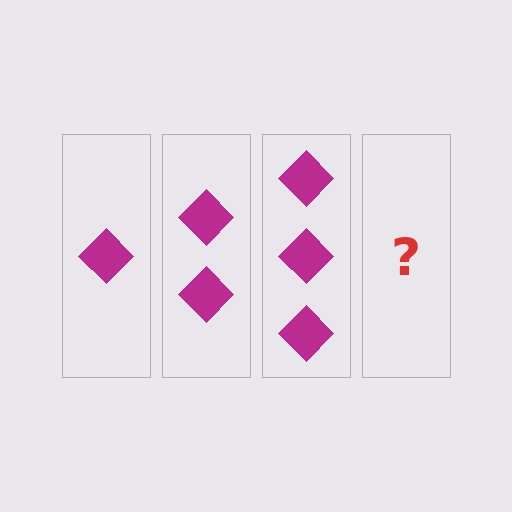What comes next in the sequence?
The next element should be 4 diamonds.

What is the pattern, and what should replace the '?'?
The pattern is that each step adds one more diamond. The '?' should be 4 diamonds.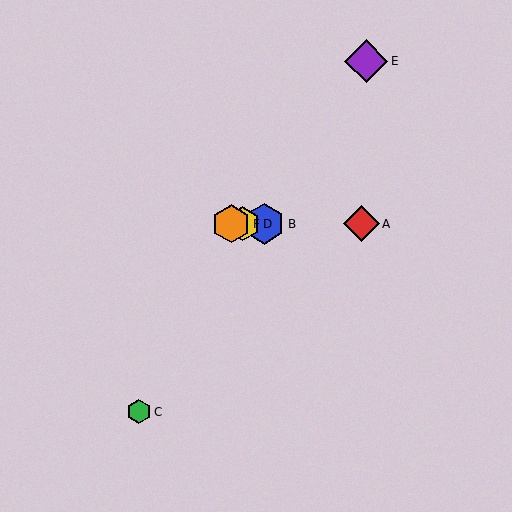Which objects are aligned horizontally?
Objects A, B, D, F are aligned horizontally.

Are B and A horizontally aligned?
Yes, both are at y≈224.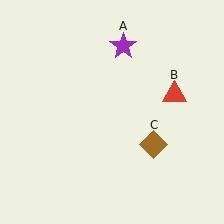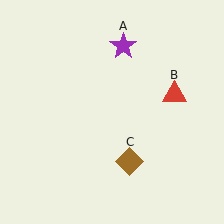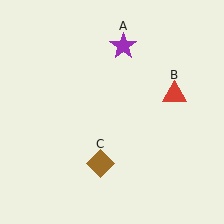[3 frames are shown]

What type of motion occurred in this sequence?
The brown diamond (object C) rotated clockwise around the center of the scene.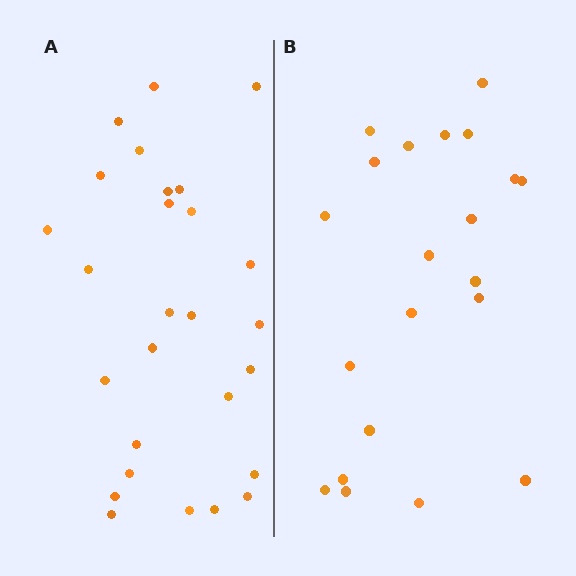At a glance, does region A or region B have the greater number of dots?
Region A (the left region) has more dots.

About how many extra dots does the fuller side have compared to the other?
Region A has about 6 more dots than region B.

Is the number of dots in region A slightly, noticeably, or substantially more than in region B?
Region A has noticeably more, but not dramatically so. The ratio is roughly 1.3 to 1.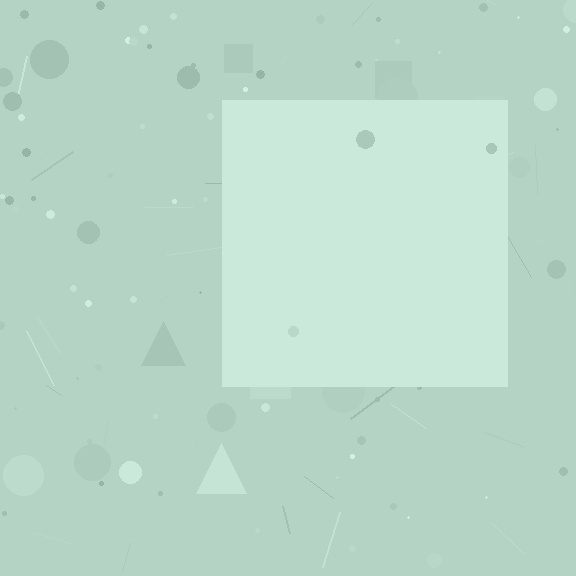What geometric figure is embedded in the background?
A square is embedded in the background.